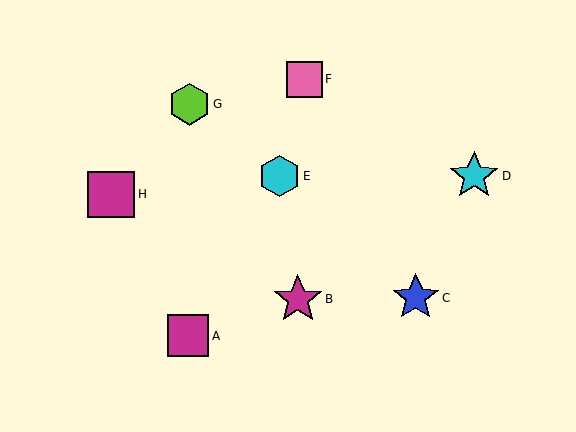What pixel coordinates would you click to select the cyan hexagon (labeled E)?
Click at (279, 176) to select the cyan hexagon E.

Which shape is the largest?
The cyan star (labeled D) is the largest.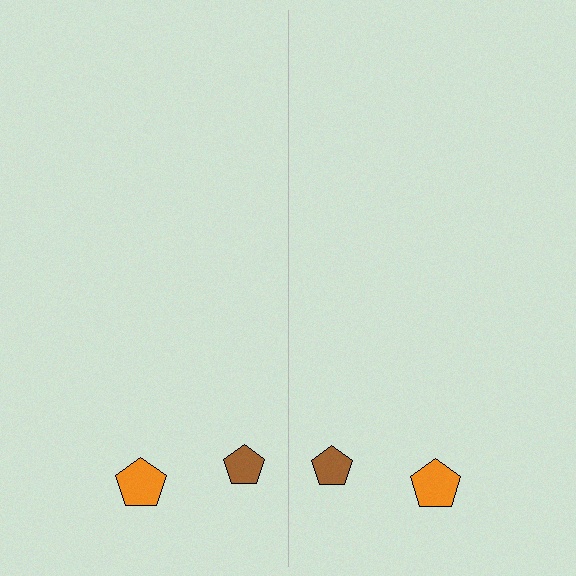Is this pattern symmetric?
Yes, this pattern has bilateral (reflection) symmetry.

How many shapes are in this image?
There are 4 shapes in this image.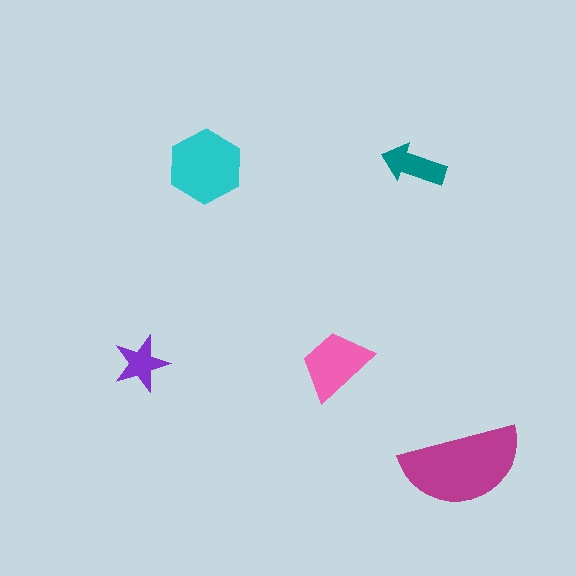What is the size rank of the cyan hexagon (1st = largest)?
2nd.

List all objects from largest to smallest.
The magenta semicircle, the cyan hexagon, the pink trapezoid, the teal arrow, the purple star.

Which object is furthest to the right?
The magenta semicircle is rightmost.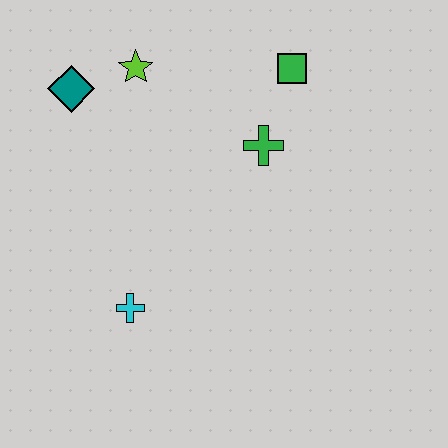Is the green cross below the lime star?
Yes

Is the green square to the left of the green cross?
No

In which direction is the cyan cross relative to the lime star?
The cyan cross is below the lime star.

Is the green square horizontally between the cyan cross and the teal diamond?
No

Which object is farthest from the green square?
The cyan cross is farthest from the green square.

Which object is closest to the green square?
The green cross is closest to the green square.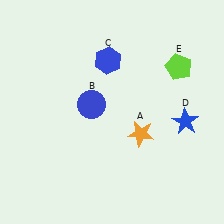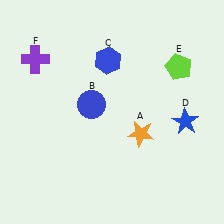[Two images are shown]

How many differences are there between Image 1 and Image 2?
There is 1 difference between the two images.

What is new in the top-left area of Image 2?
A purple cross (F) was added in the top-left area of Image 2.